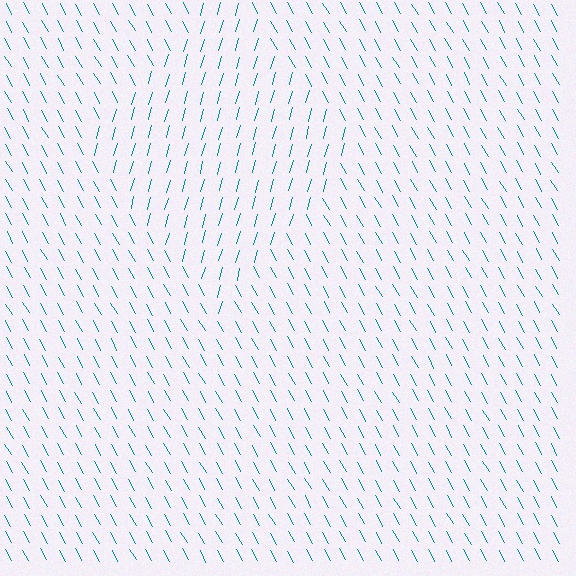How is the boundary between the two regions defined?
The boundary is defined purely by a change in line orientation (approximately 45 degrees difference). All lines are the same color and thickness.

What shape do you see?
I see a diamond.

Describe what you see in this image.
The image is filled with small teal line segments. A diamond region in the image has lines oriented differently from the surrounding lines, creating a visible texture boundary.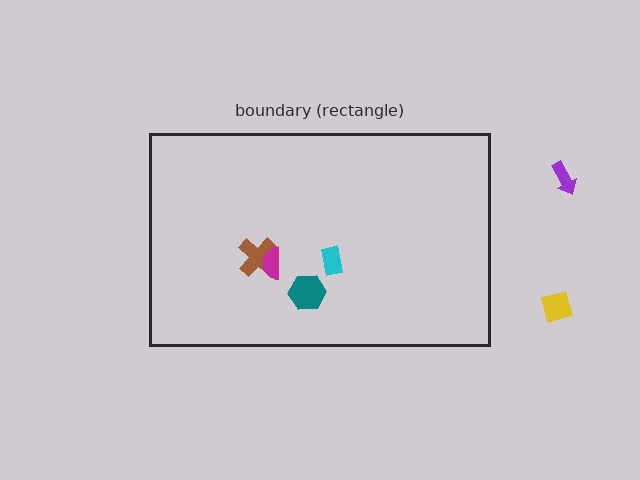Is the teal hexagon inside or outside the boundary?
Inside.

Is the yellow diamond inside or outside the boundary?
Outside.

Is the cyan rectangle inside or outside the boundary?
Inside.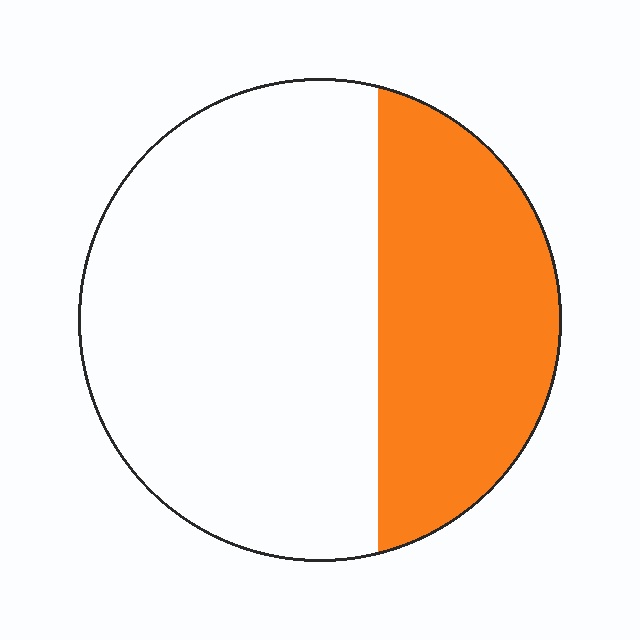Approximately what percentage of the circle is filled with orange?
Approximately 35%.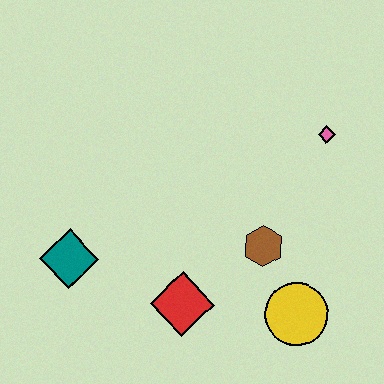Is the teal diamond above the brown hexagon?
No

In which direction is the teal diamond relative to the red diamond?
The teal diamond is to the left of the red diamond.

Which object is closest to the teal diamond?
The red diamond is closest to the teal diamond.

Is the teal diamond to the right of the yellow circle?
No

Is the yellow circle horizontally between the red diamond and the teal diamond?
No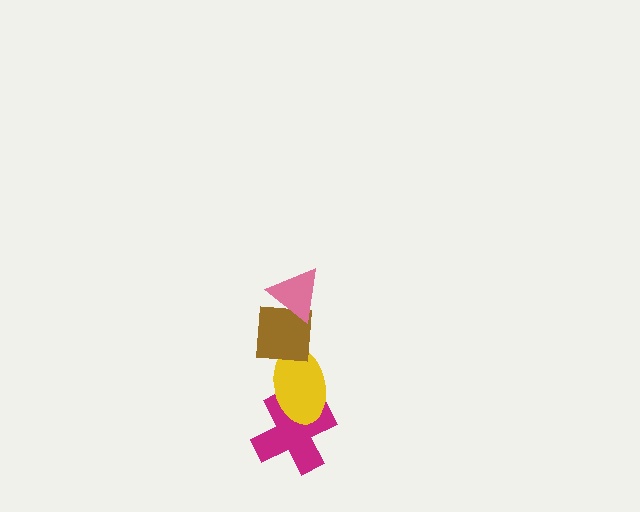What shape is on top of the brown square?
The pink triangle is on top of the brown square.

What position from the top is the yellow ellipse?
The yellow ellipse is 3rd from the top.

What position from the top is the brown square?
The brown square is 2nd from the top.